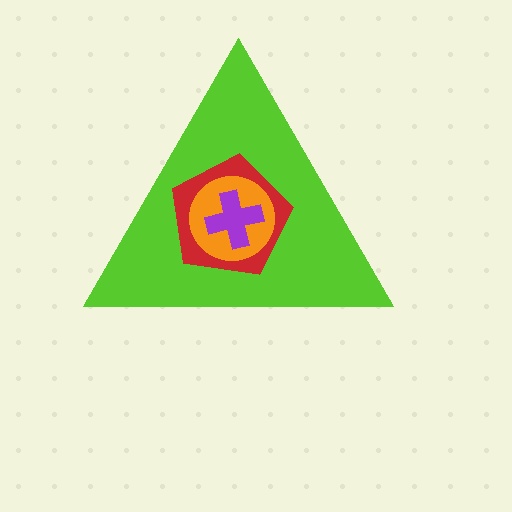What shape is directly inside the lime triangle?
The red pentagon.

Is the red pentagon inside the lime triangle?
Yes.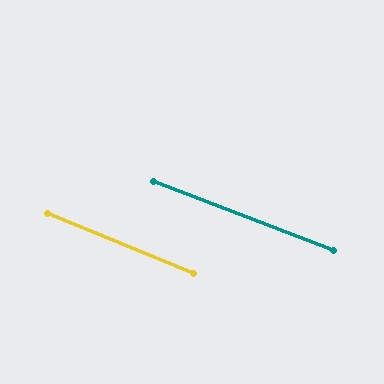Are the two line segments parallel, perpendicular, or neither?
Parallel — their directions differ by only 1.6°.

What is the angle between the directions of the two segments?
Approximately 2 degrees.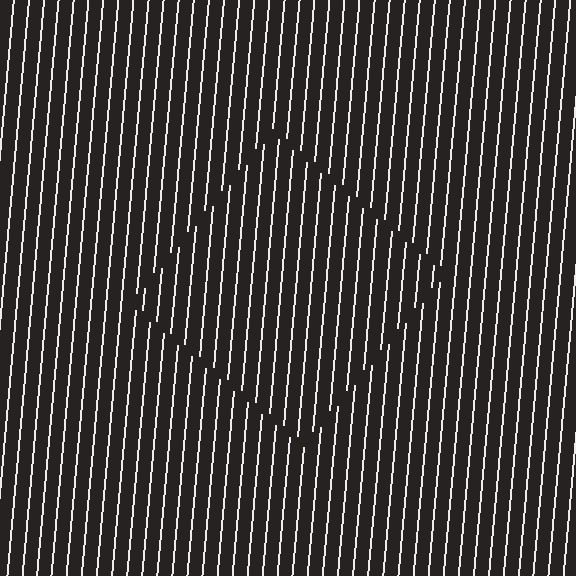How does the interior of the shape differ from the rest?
The interior of the shape contains the same grating, shifted by half a period — the contour is defined by the phase discontinuity where line-ends from the inner and outer gratings abut.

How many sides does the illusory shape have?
4 sides — the line-ends trace a square.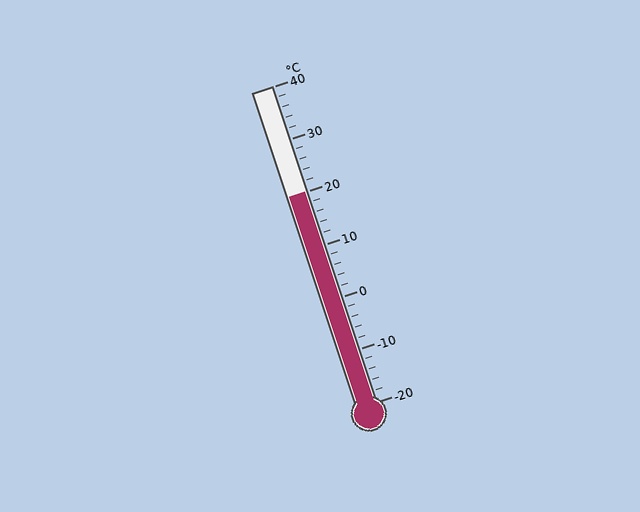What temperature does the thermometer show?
The thermometer shows approximately 20°C.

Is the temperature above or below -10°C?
The temperature is above -10°C.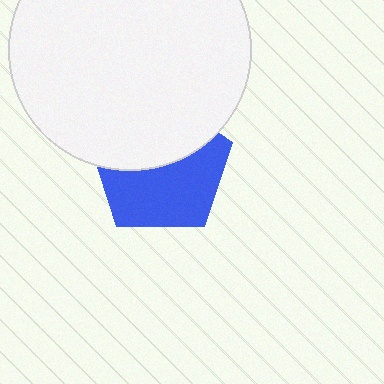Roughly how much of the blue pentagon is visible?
About half of it is visible (roughly 55%).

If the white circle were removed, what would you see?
You would see the complete blue pentagon.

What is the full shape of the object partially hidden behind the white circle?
The partially hidden object is a blue pentagon.